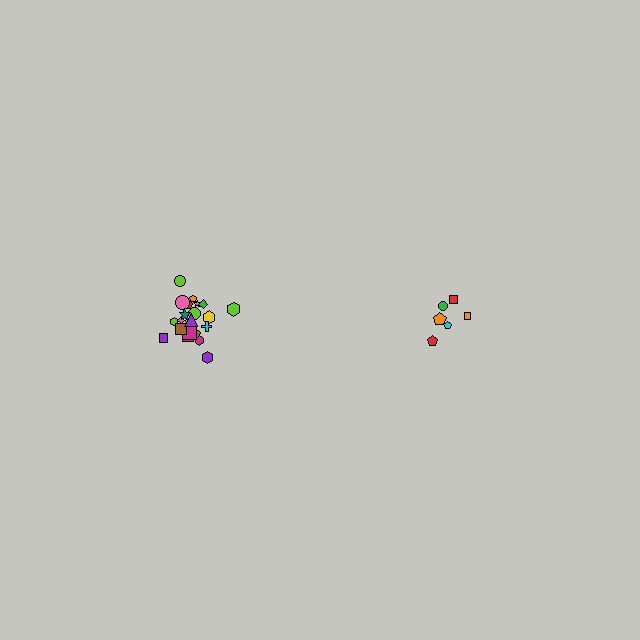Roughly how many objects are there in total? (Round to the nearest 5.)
Roughly 30 objects in total.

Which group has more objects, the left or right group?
The left group.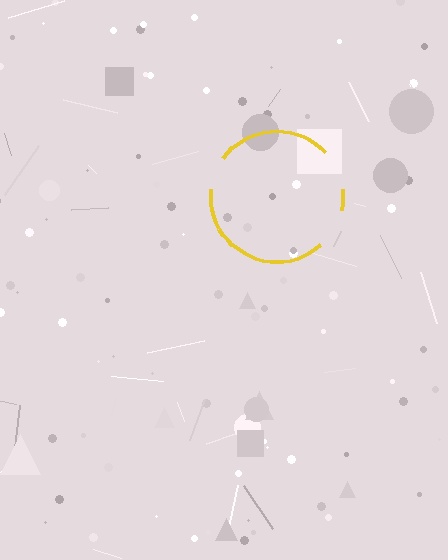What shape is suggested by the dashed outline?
The dashed outline suggests a circle.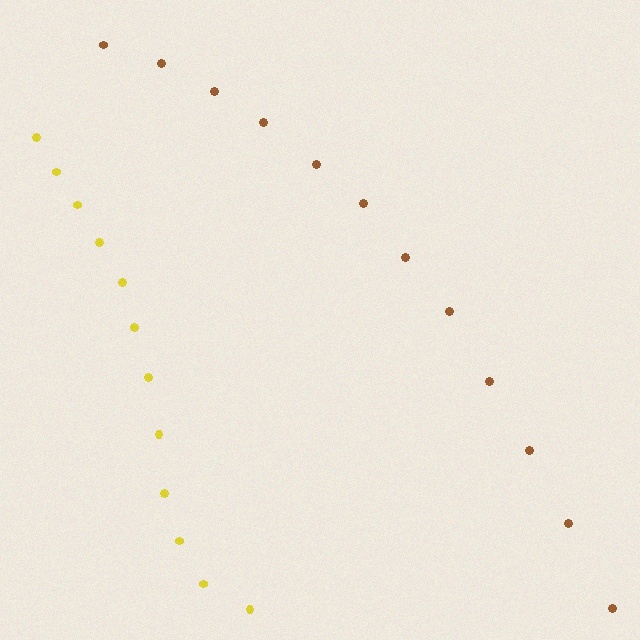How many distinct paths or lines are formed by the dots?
There are 2 distinct paths.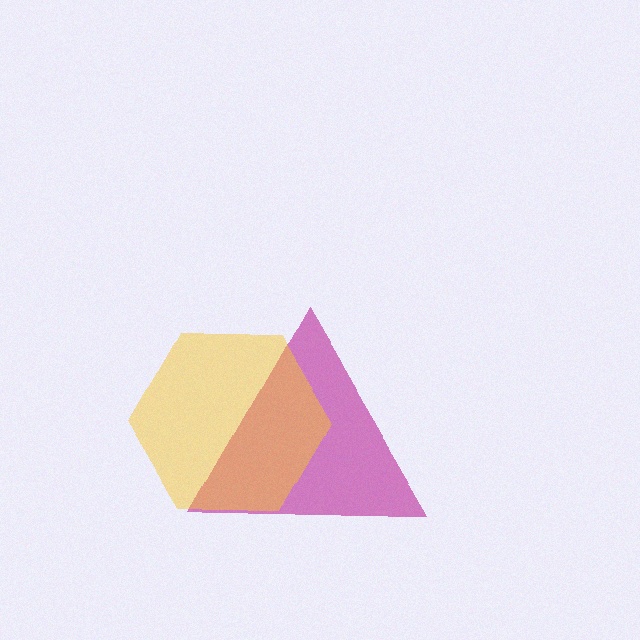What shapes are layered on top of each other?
The layered shapes are: a magenta triangle, a yellow hexagon.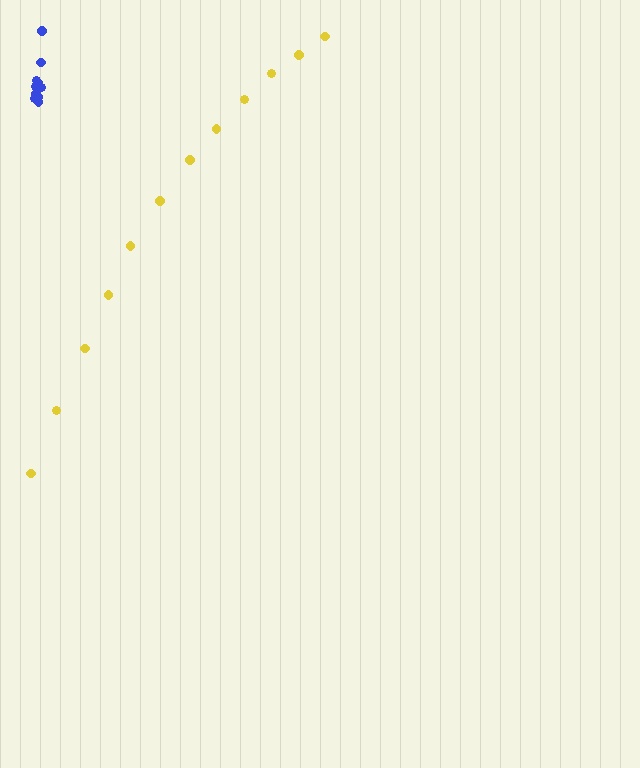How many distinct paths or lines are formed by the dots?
There are 2 distinct paths.